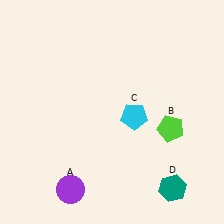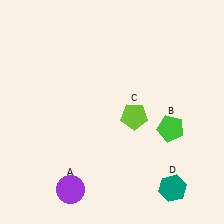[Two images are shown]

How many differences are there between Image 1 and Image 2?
There are 2 differences between the two images.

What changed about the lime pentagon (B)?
In Image 1, B is lime. In Image 2, it changed to green.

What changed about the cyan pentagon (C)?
In Image 1, C is cyan. In Image 2, it changed to lime.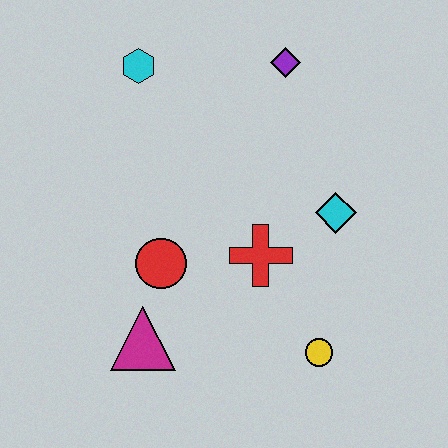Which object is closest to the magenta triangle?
The red circle is closest to the magenta triangle.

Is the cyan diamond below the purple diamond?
Yes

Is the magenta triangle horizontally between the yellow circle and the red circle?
No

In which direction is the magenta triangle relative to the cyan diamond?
The magenta triangle is to the left of the cyan diamond.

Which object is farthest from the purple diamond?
The magenta triangle is farthest from the purple diamond.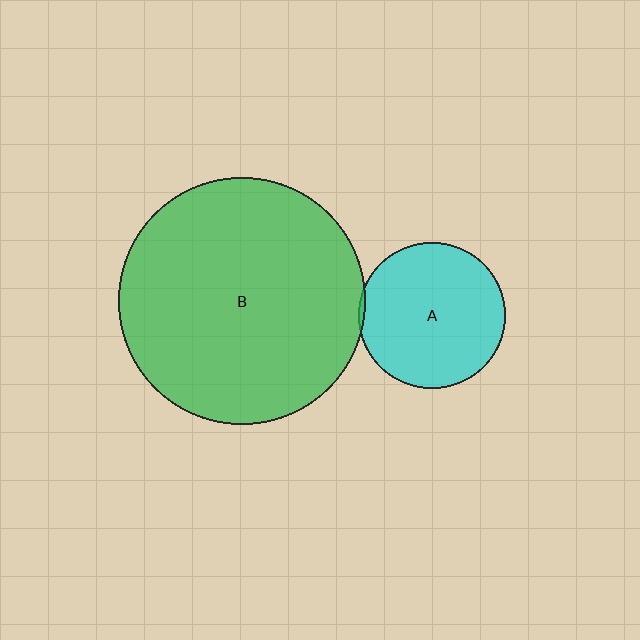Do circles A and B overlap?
Yes.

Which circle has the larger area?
Circle B (green).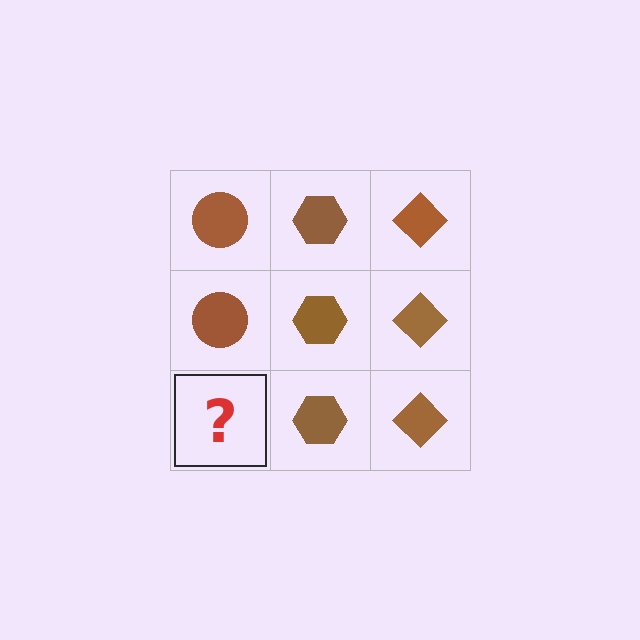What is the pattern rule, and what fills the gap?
The rule is that each column has a consistent shape. The gap should be filled with a brown circle.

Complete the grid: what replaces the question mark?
The question mark should be replaced with a brown circle.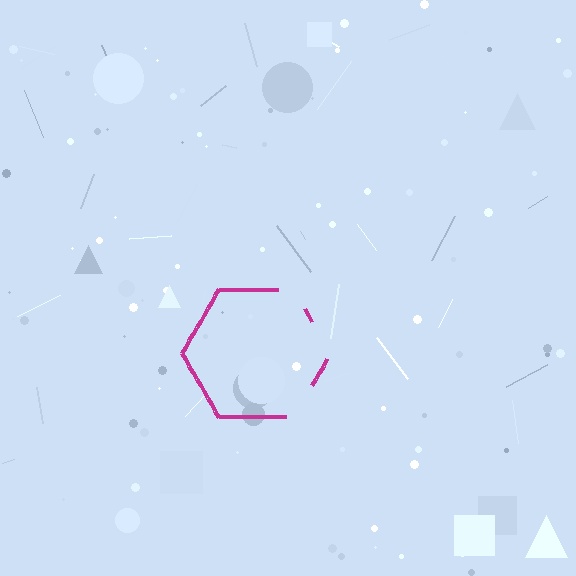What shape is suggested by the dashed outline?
The dashed outline suggests a hexagon.